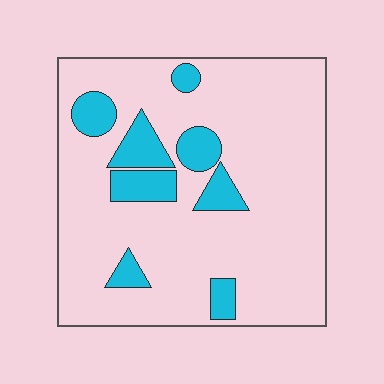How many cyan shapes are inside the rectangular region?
8.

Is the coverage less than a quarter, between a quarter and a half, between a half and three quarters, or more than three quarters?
Less than a quarter.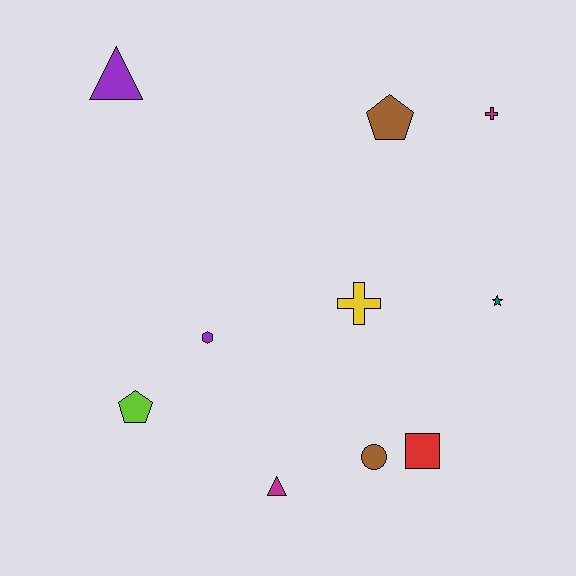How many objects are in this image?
There are 10 objects.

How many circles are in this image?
There is 1 circle.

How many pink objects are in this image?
There are no pink objects.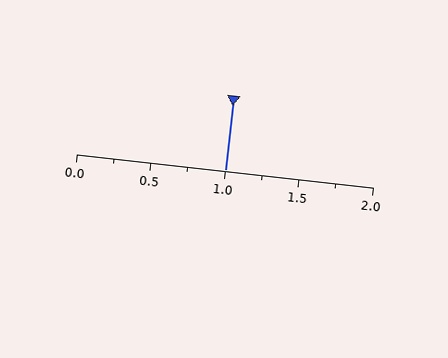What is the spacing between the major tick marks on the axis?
The major ticks are spaced 0.5 apart.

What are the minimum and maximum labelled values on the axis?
The axis runs from 0.0 to 2.0.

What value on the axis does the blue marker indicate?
The marker indicates approximately 1.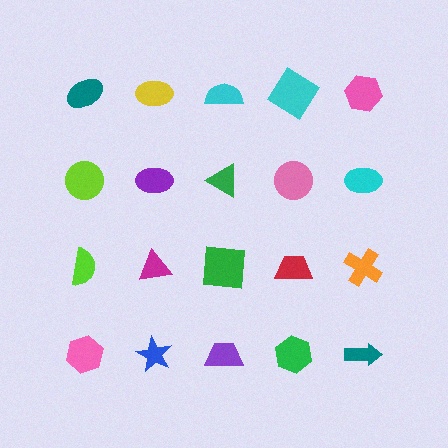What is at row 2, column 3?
A green triangle.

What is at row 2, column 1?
A lime circle.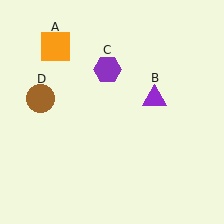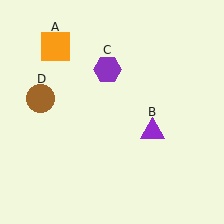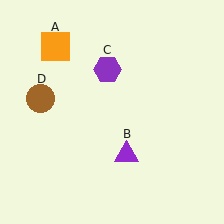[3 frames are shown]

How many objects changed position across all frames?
1 object changed position: purple triangle (object B).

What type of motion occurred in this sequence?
The purple triangle (object B) rotated clockwise around the center of the scene.